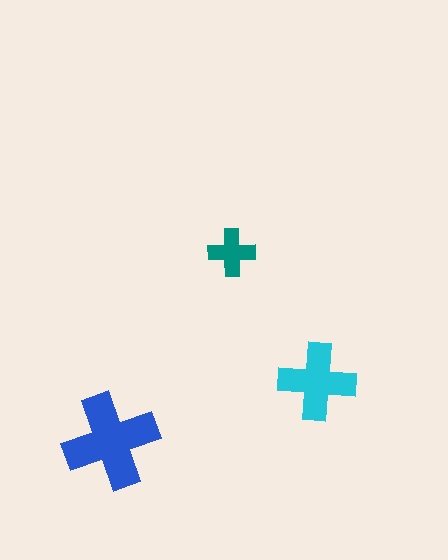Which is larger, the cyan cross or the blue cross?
The blue one.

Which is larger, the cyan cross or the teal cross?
The cyan one.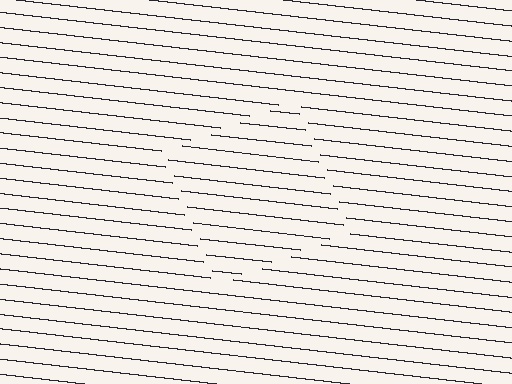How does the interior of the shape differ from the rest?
The interior of the shape contains the same grating, shifted by half a period — the contour is defined by the phase discontinuity where line-ends from the inner and outer gratings abut.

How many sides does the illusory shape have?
4 sides — the line-ends trace a square.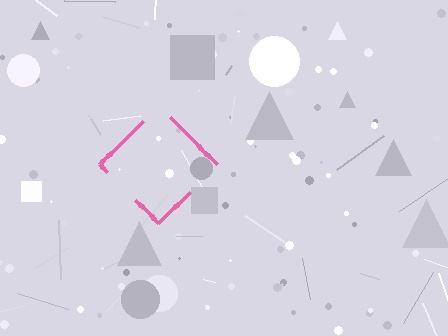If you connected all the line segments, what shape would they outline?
They would outline a diamond.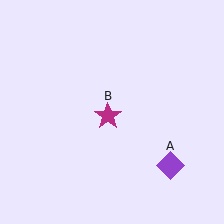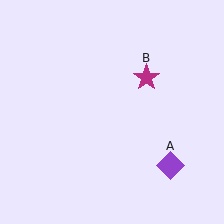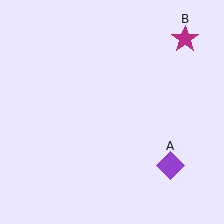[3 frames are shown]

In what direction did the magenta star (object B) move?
The magenta star (object B) moved up and to the right.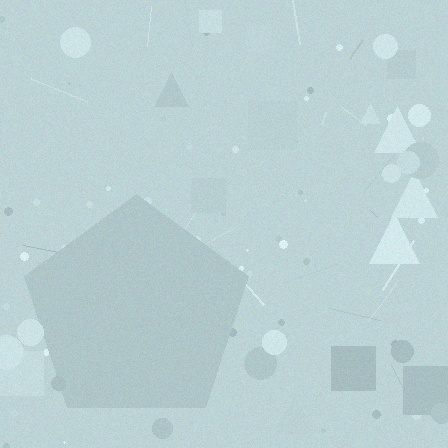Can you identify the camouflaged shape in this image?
The camouflaged shape is a pentagon.